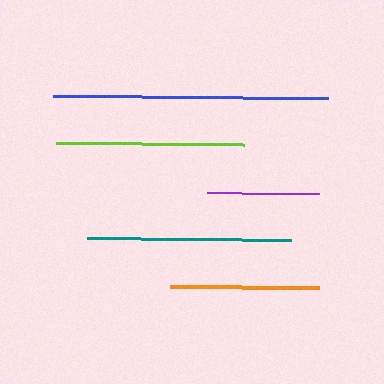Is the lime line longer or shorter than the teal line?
The teal line is longer than the lime line.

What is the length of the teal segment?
The teal segment is approximately 204 pixels long.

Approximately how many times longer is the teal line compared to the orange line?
The teal line is approximately 1.4 times the length of the orange line.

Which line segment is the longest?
The blue line is the longest at approximately 274 pixels.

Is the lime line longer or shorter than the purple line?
The lime line is longer than the purple line.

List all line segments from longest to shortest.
From longest to shortest: blue, teal, lime, orange, purple.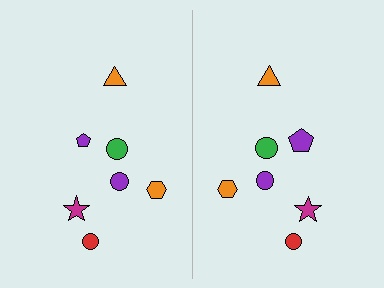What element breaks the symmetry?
The purple pentagon on the right side has a different size than its mirror counterpart.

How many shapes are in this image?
There are 14 shapes in this image.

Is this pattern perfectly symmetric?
No, the pattern is not perfectly symmetric. The purple pentagon on the right side has a different size than its mirror counterpart.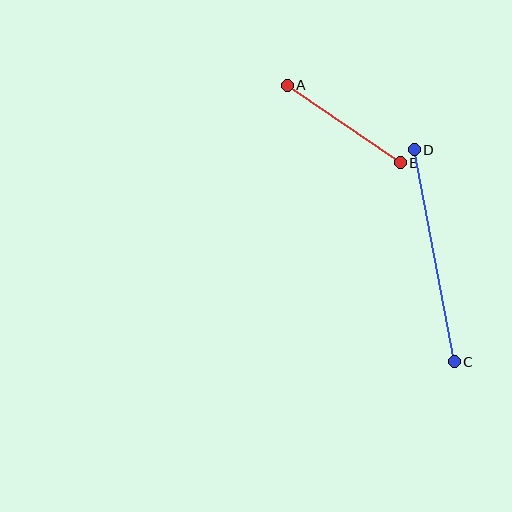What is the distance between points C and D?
The distance is approximately 216 pixels.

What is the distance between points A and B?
The distance is approximately 137 pixels.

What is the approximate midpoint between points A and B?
The midpoint is at approximately (344, 124) pixels.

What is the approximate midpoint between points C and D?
The midpoint is at approximately (434, 256) pixels.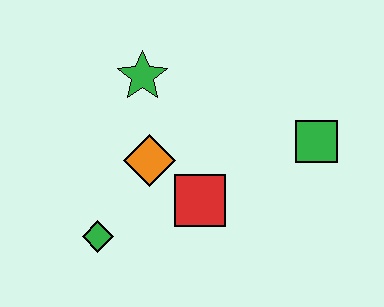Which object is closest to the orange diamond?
The red square is closest to the orange diamond.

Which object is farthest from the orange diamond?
The green square is farthest from the orange diamond.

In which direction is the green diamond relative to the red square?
The green diamond is to the left of the red square.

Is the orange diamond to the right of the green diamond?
Yes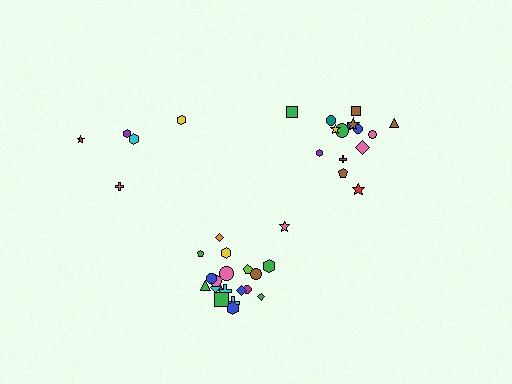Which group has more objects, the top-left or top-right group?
The top-right group.